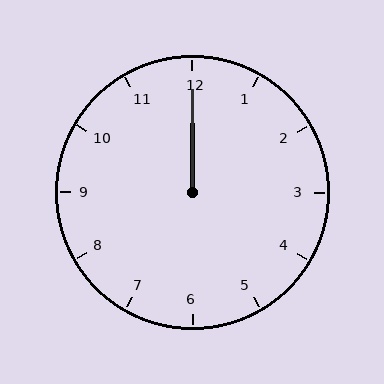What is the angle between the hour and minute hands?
Approximately 0 degrees.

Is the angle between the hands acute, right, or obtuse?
It is acute.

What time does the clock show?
12:00.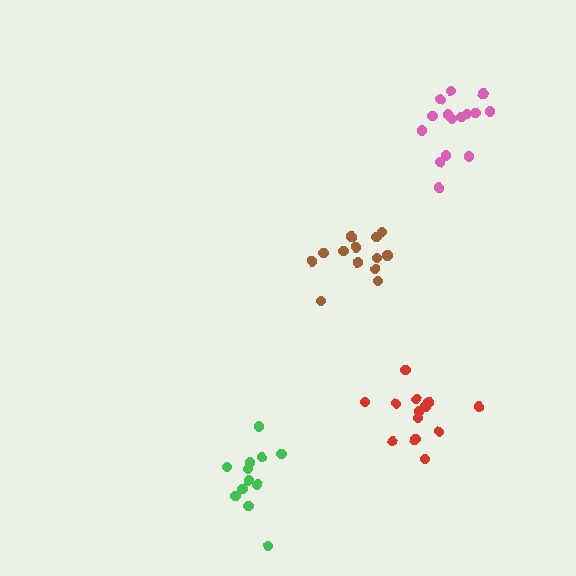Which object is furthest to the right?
The pink cluster is rightmost.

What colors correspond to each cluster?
The clusters are colored: pink, brown, red, green.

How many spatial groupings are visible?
There are 4 spatial groupings.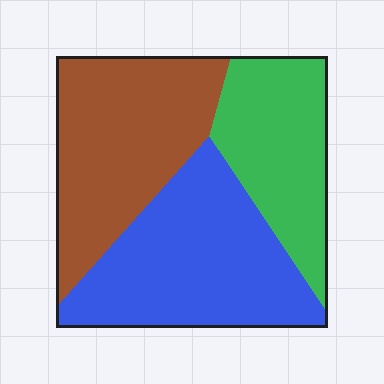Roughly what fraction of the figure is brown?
Brown takes up between a third and a half of the figure.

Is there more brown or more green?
Brown.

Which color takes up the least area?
Green, at roughly 25%.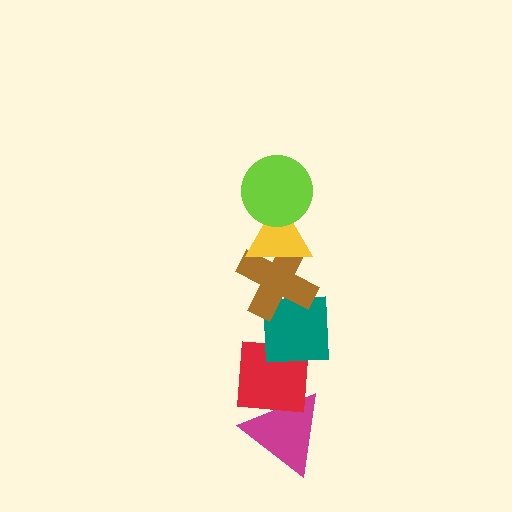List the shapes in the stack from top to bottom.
From top to bottom: the lime circle, the yellow triangle, the brown cross, the teal square, the red square, the magenta triangle.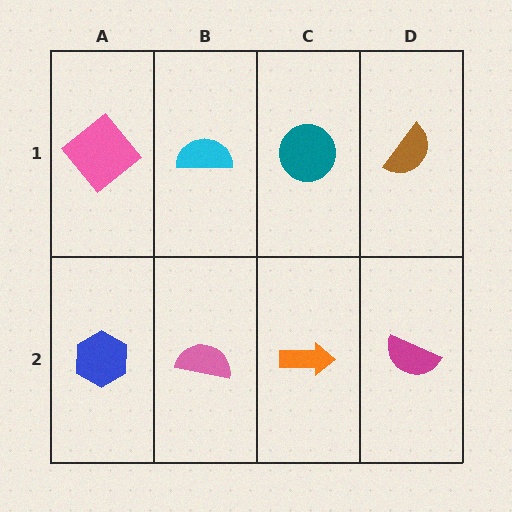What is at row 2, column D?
A magenta semicircle.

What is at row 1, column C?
A teal circle.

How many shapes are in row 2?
4 shapes.